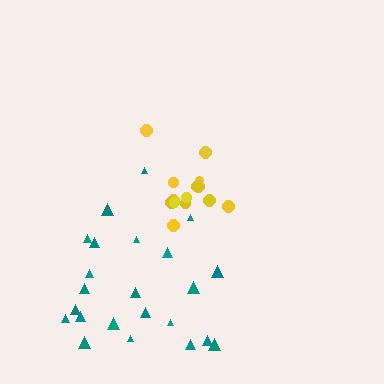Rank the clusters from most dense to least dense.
yellow, teal.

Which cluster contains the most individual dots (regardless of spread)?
Teal (23).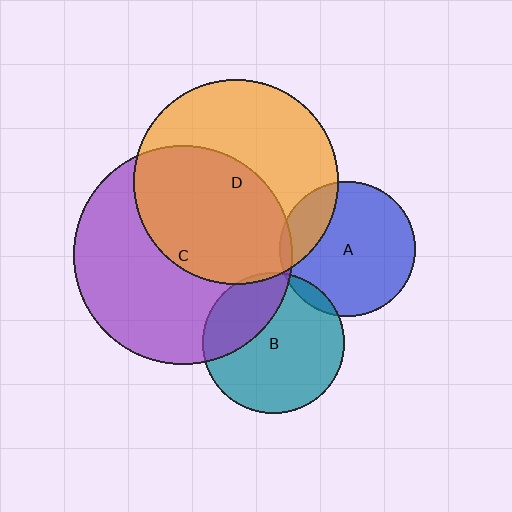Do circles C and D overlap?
Yes.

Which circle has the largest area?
Circle C (purple).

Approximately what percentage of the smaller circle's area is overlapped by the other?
Approximately 50%.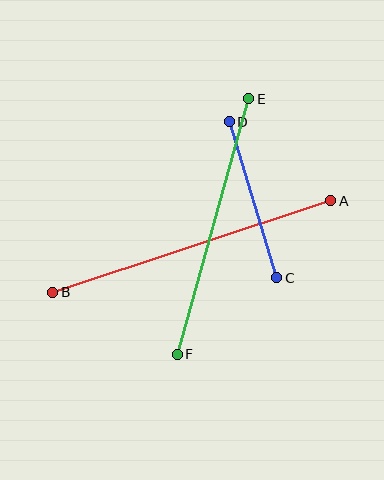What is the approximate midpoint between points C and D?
The midpoint is at approximately (253, 200) pixels.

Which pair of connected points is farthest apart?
Points A and B are farthest apart.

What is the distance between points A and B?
The distance is approximately 293 pixels.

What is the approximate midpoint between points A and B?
The midpoint is at approximately (192, 246) pixels.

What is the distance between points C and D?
The distance is approximately 163 pixels.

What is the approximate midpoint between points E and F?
The midpoint is at approximately (213, 226) pixels.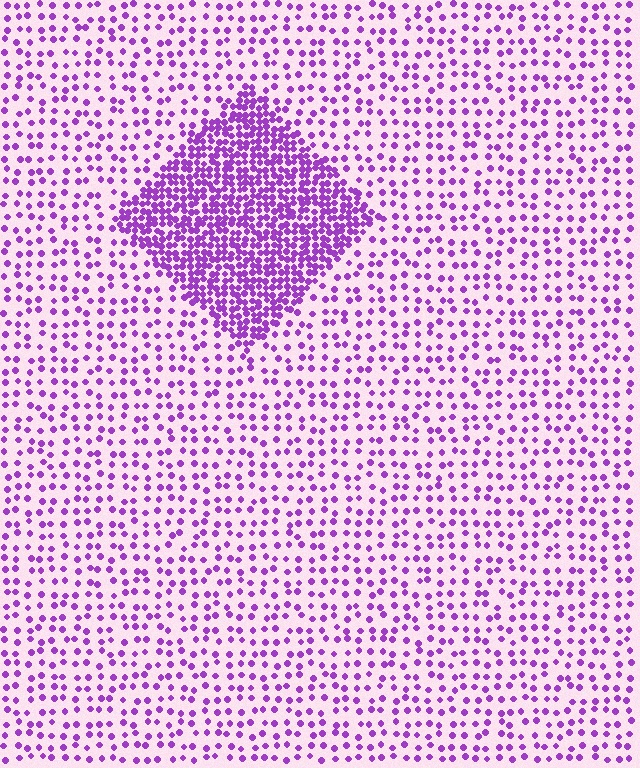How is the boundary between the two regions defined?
The boundary is defined by a change in element density (approximately 2.9x ratio). All elements are the same color, size, and shape.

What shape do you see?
I see a diamond.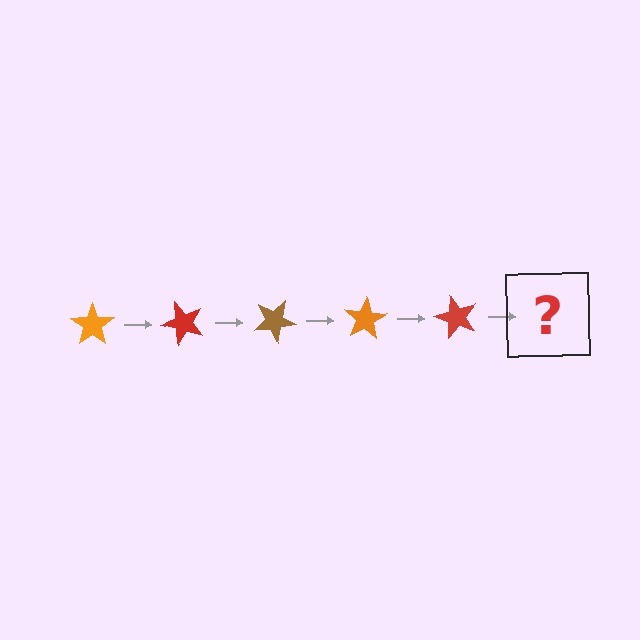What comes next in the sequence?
The next element should be a brown star, rotated 250 degrees from the start.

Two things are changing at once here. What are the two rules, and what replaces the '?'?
The two rules are that it rotates 50 degrees each step and the color cycles through orange, red, and brown. The '?' should be a brown star, rotated 250 degrees from the start.